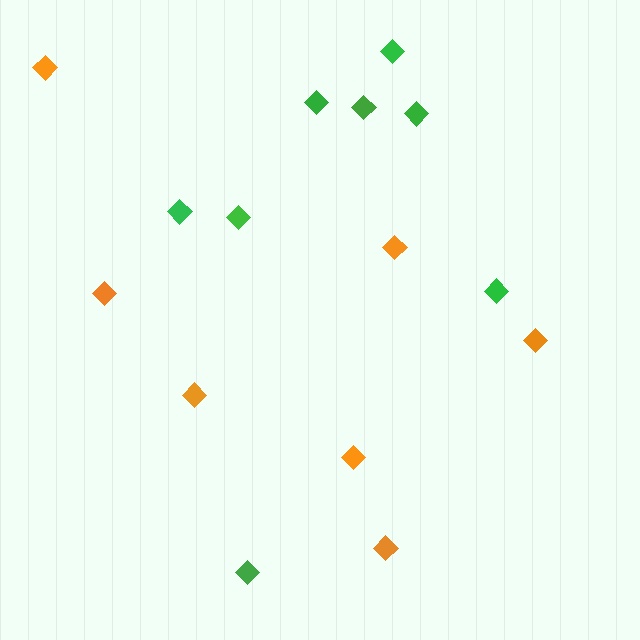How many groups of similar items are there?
There are 2 groups: one group of orange diamonds (7) and one group of green diamonds (8).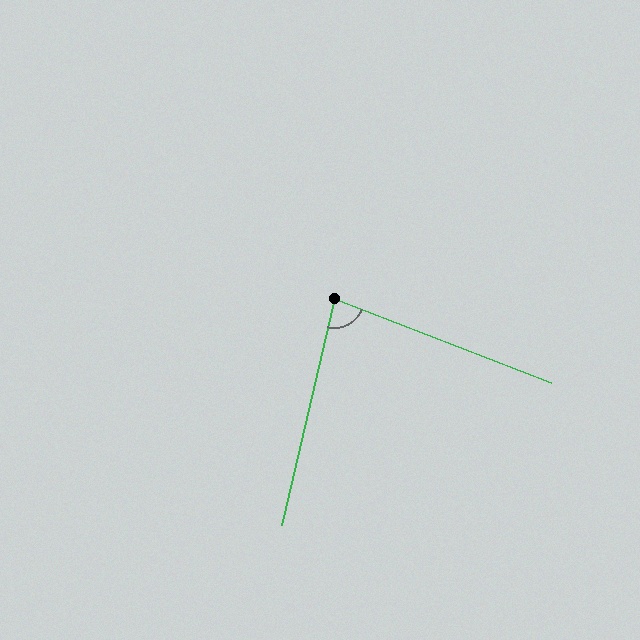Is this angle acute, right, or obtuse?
It is acute.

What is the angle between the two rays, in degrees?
Approximately 82 degrees.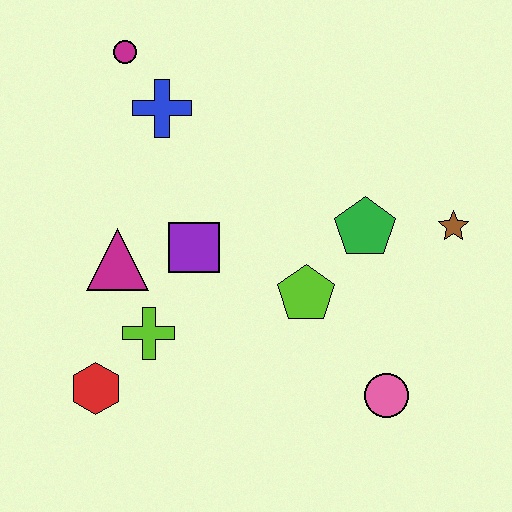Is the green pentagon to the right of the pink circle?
No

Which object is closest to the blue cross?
The magenta circle is closest to the blue cross.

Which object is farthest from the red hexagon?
The brown star is farthest from the red hexagon.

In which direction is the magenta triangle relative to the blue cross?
The magenta triangle is below the blue cross.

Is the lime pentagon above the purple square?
No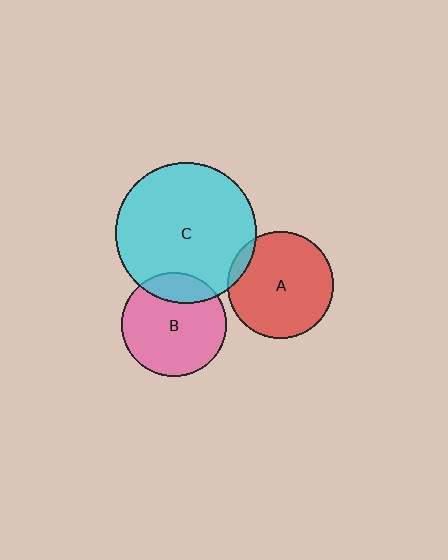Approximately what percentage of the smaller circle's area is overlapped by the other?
Approximately 5%.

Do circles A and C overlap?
Yes.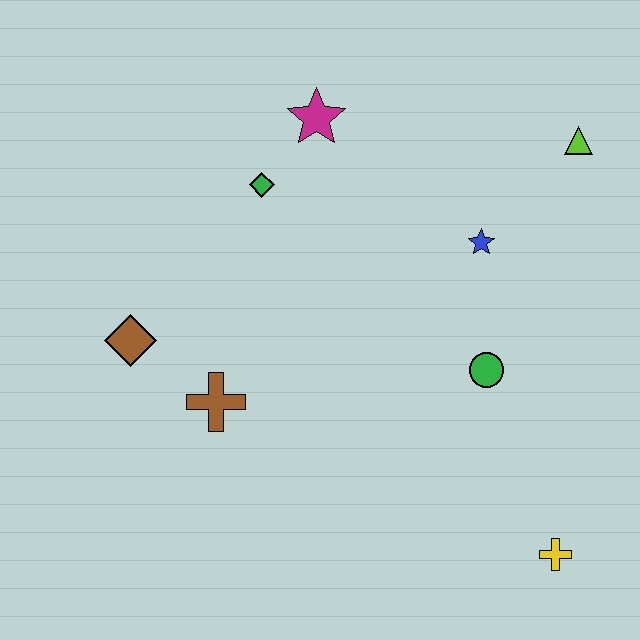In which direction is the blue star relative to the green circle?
The blue star is above the green circle.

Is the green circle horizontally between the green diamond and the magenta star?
No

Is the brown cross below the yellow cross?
No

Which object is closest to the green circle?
The blue star is closest to the green circle.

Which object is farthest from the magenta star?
The yellow cross is farthest from the magenta star.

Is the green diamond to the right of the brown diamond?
Yes